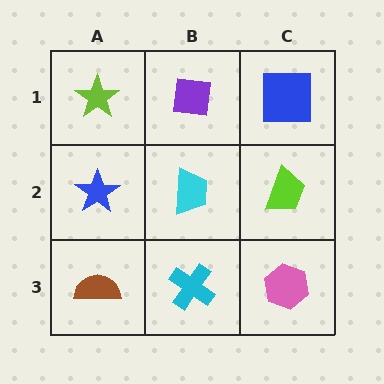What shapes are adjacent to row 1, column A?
A blue star (row 2, column A), a purple square (row 1, column B).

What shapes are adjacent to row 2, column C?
A blue square (row 1, column C), a pink hexagon (row 3, column C), a cyan trapezoid (row 2, column B).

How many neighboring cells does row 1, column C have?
2.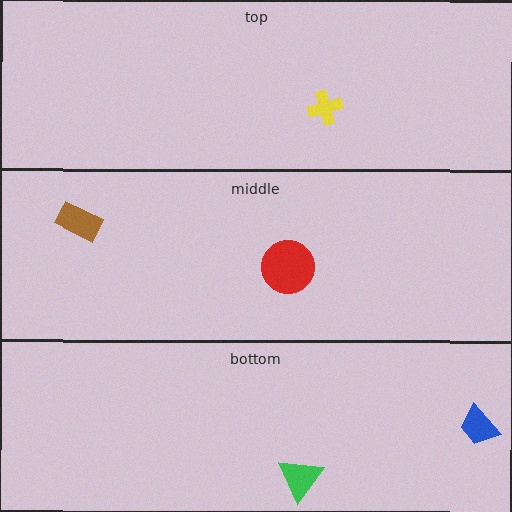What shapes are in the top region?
The yellow cross.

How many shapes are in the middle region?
2.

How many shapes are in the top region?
1.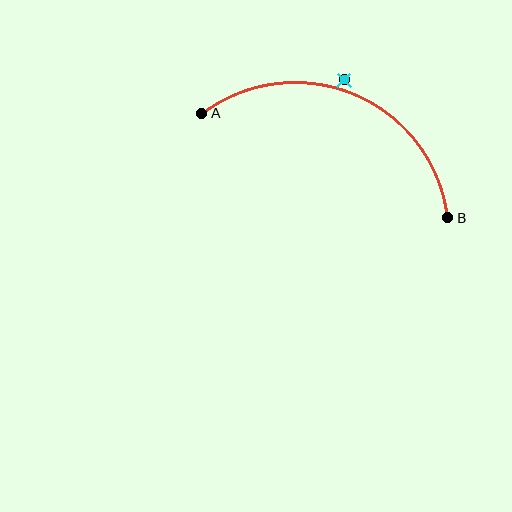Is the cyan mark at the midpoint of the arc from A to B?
No — the cyan mark does not lie on the arc at all. It sits slightly outside the curve.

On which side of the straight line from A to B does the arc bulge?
The arc bulges above the straight line connecting A and B.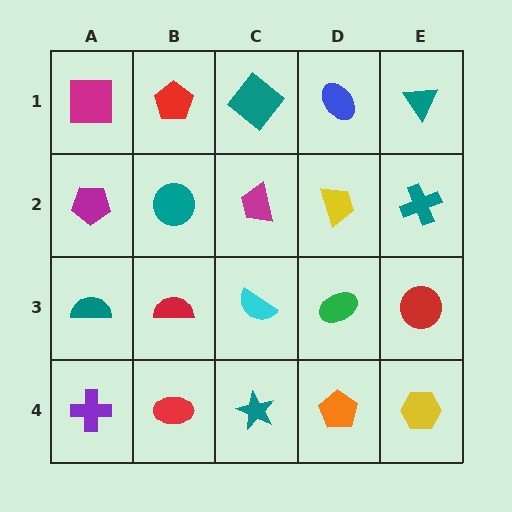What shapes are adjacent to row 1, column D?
A yellow trapezoid (row 2, column D), a teal diamond (row 1, column C), a teal triangle (row 1, column E).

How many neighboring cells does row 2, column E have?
3.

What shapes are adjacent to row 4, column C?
A cyan semicircle (row 3, column C), a red ellipse (row 4, column B), an orange pentagon (row 4, column D).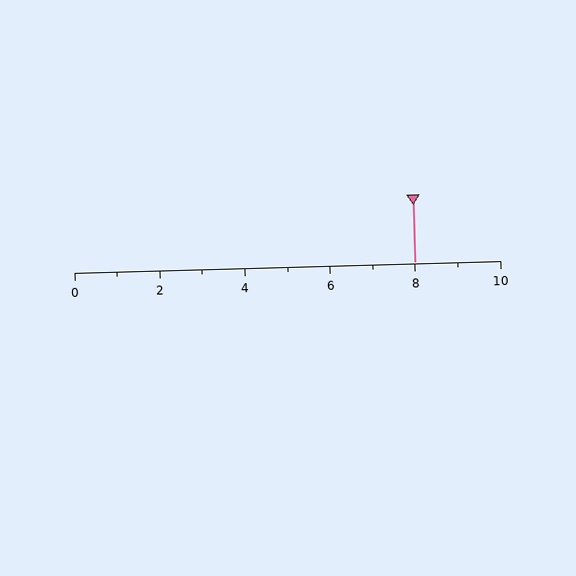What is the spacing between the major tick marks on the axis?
The major ticks are spaced 2 apart.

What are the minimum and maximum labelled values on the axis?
The axis runs from 0 to 10.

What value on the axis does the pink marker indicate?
The marker indicates approximately 8.